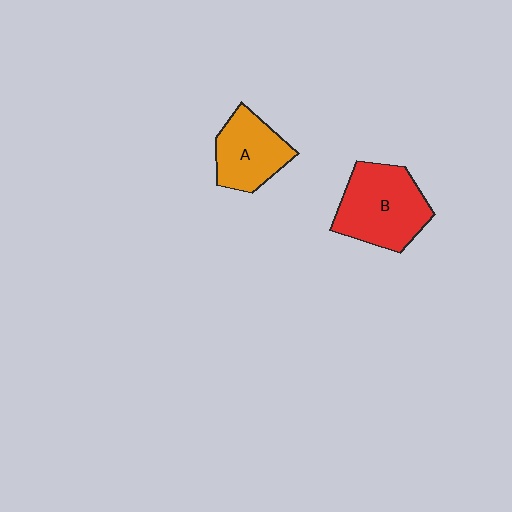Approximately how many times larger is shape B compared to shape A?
Approximately 1.4 times.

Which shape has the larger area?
Shape B (red).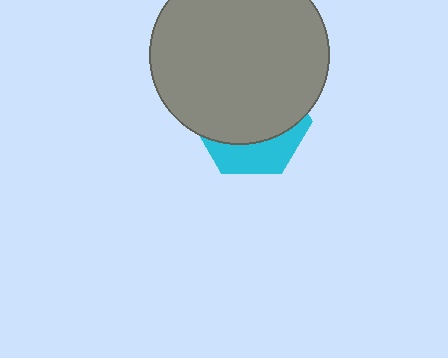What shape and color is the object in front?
The object in front is a gray circle.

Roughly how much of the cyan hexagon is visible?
A small part of it is visible (roughly 31%).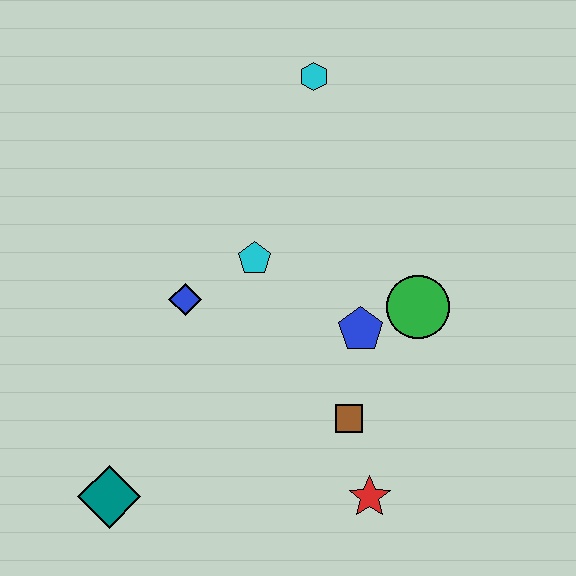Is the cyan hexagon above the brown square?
Yes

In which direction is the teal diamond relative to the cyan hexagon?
The teal diamond is below the cyan hexagon.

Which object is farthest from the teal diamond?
The cyan hexagon is farthest from the teal diamond.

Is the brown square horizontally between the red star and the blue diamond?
Yes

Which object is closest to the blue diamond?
The cyan pentagon is closest to the blue diamond.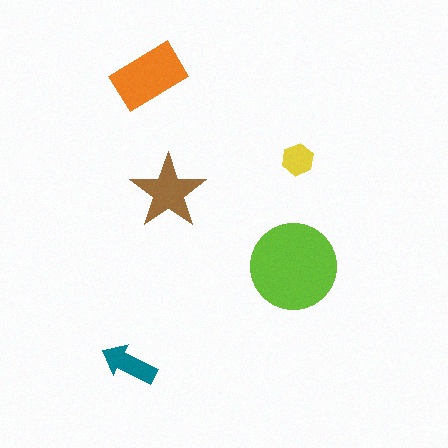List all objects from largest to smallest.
The lime circle, the orange rectangle, the brown star, the teal arrow, the yellow hexagon.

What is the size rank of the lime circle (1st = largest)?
1st.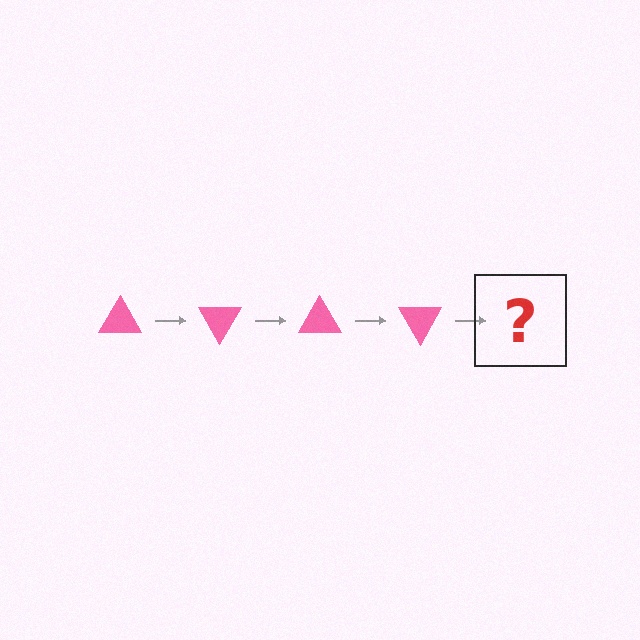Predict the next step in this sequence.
The next step is a pink triangle rotated 240 degrees.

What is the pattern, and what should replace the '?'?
The pattern is that the triangle rotates 60 degrees each step. The '?' should be a pink triangle rotated 240 degrees.